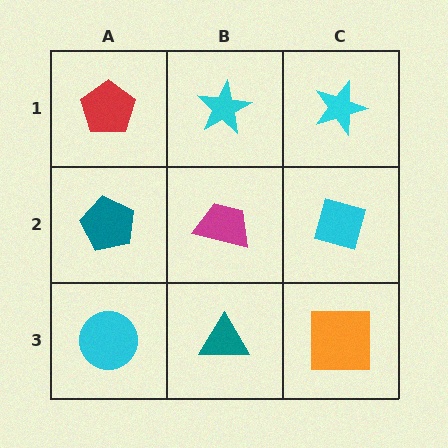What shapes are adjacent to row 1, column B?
A magenta trapezoid (row 2, column B), a red pentagon (row 1, column A), a cyan star (row 1, column C).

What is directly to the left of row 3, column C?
A teal triangle.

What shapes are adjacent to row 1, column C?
A cyan diamond (row 2, column C), a cyan star (row 1, column B).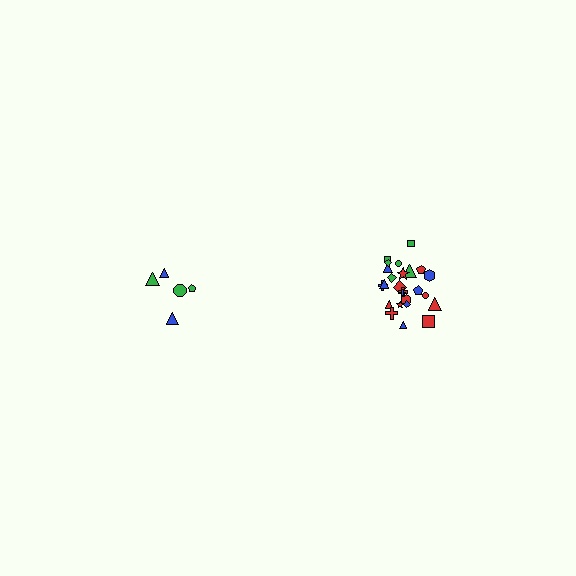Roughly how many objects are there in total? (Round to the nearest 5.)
Roughly 30 objects in total.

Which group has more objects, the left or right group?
The right group.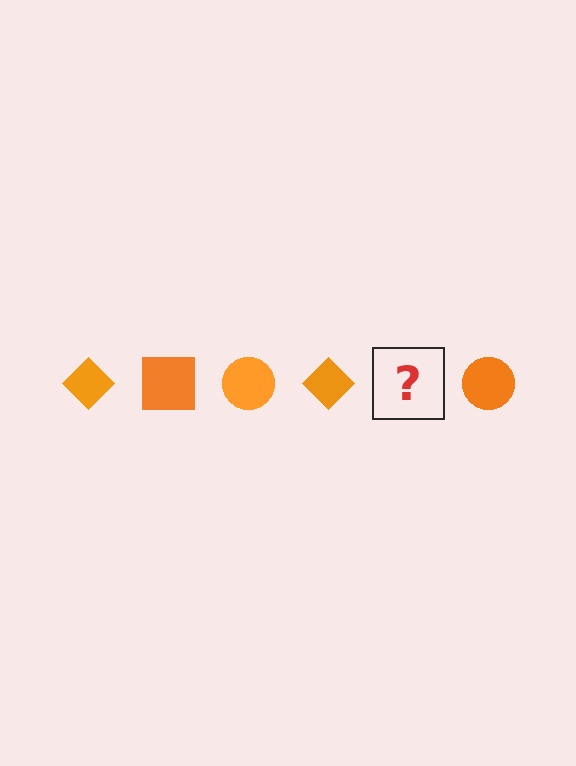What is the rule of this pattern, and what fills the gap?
The rule is that the pattern cycles through diamond, square, circle shapes in orange. The gap should be filled with an orange square.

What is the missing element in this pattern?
The missing element is an orange square.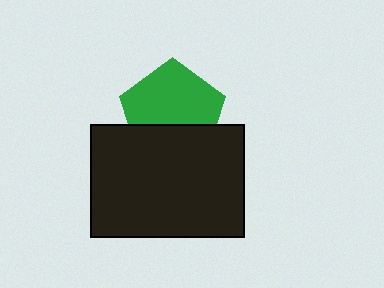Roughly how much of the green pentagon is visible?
About half of it is visible (roughly 63%).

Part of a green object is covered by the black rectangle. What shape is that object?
It is a pentagon.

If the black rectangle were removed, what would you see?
You would see the complete green pentagon.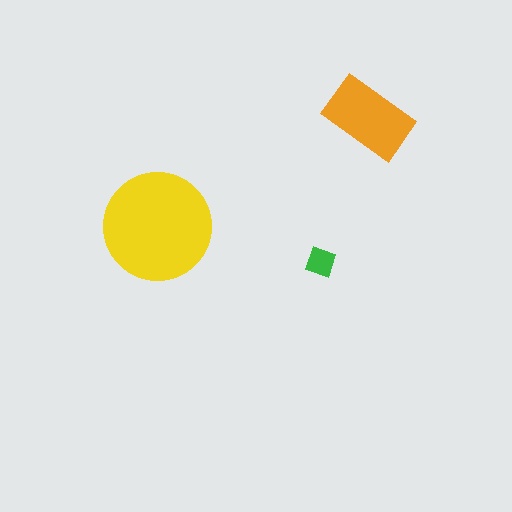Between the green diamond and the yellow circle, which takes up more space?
The yellow circle.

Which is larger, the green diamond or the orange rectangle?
The orange rectangle.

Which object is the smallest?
The green diamond.